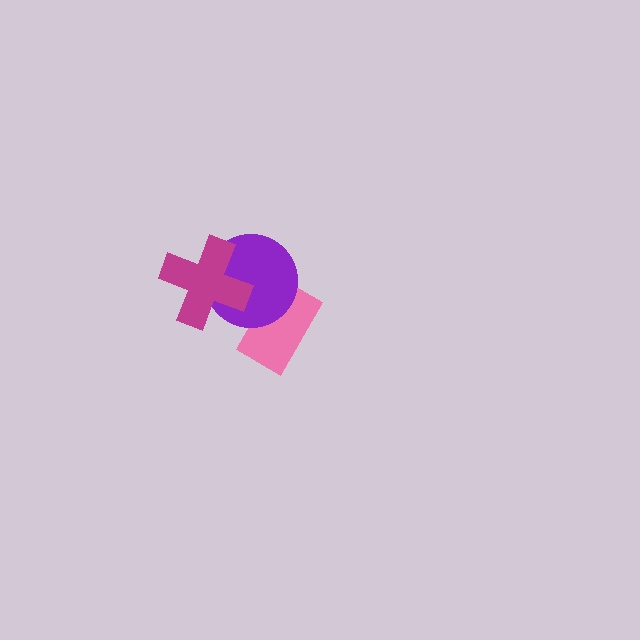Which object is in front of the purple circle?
The magenta cross is in front of the purple circle.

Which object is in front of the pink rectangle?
The purple circle is in front of the pink rectangle.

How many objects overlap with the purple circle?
2 objects overlap with the purple circle.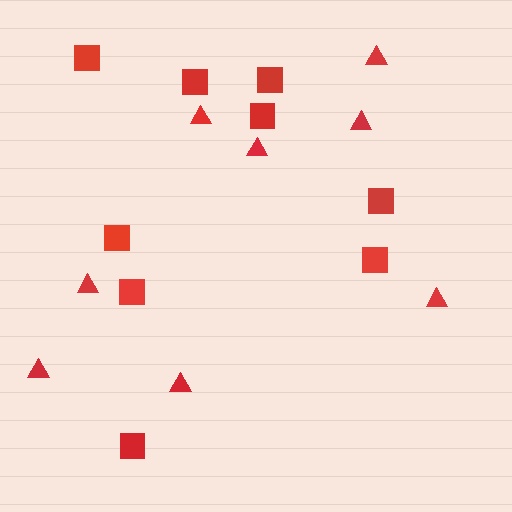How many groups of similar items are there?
There are 2 groups: one group of triangles (8) and one group of squares (9).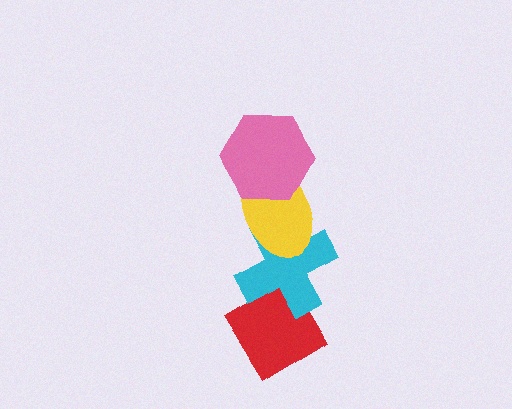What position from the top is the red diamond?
The red diamond is 4th from the top.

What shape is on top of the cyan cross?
The yellow ellipse is on top of the cyan cross.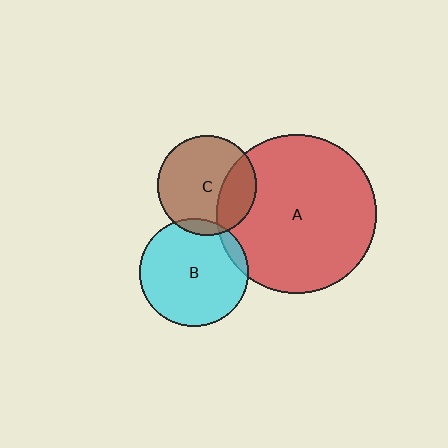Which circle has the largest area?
Circle A (red).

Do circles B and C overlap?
Yes.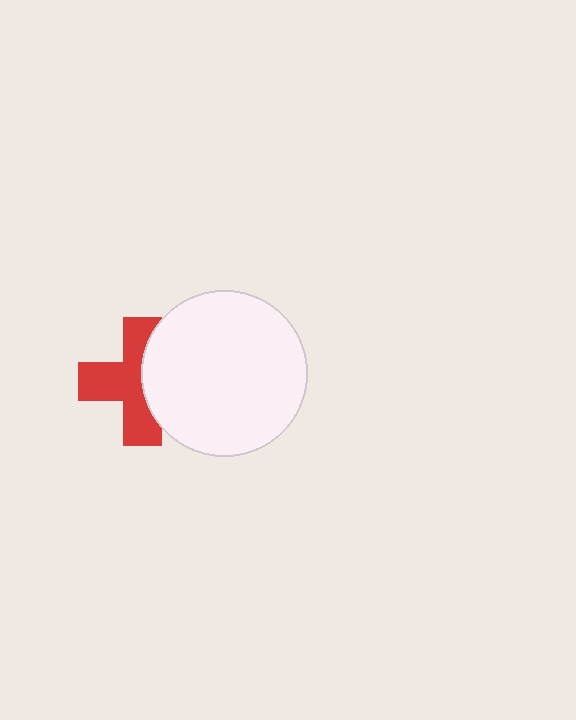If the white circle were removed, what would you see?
You would see the complete red cross.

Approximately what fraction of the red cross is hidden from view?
Roughly 39% of the red cross is hidden behind the white circle.